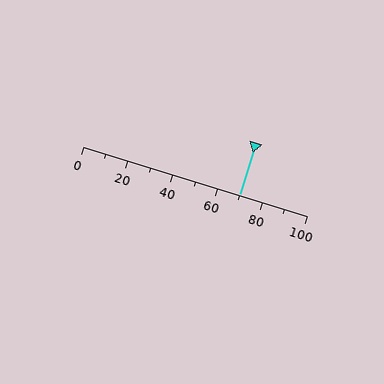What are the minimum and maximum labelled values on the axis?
The axis runs from 0 to 100.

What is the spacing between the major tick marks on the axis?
The major ticks are spaced 20 apart.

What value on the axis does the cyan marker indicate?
The marker indicates approximately 70.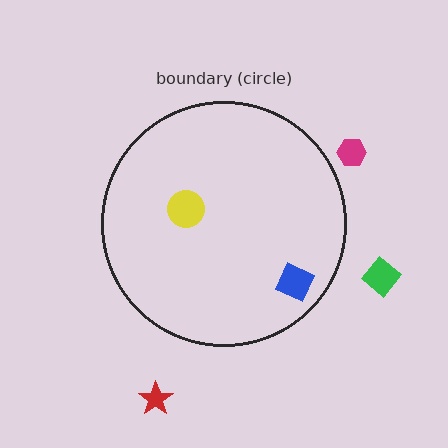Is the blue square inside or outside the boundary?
Inside.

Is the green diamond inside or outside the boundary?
Outside.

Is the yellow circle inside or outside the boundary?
Inside.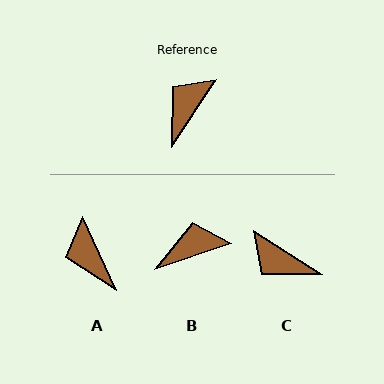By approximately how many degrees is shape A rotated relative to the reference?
Approximately 58 degrees counter-clockwise.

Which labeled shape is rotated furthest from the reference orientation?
C, about 91 degrees away.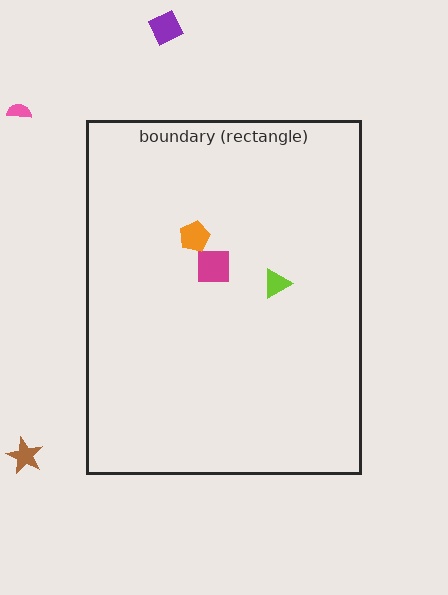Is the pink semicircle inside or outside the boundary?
Outside.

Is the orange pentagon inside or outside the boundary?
Inside.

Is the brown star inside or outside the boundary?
Outside.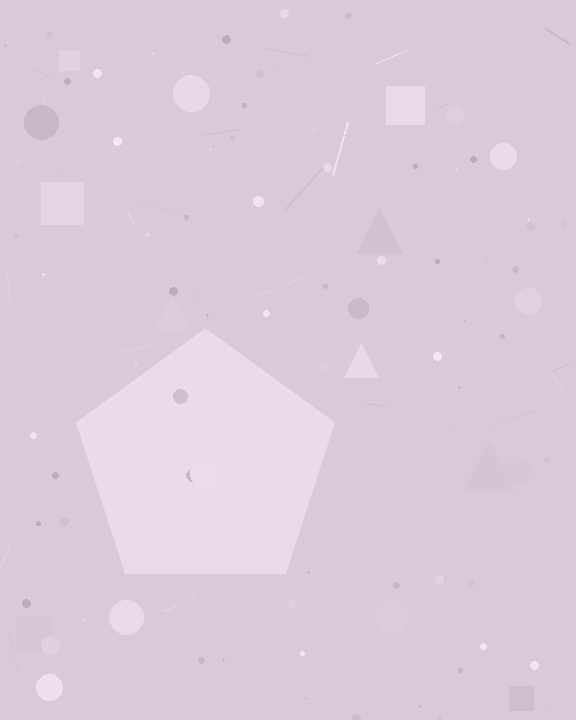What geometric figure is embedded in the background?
A pentagon is embedded in the background.